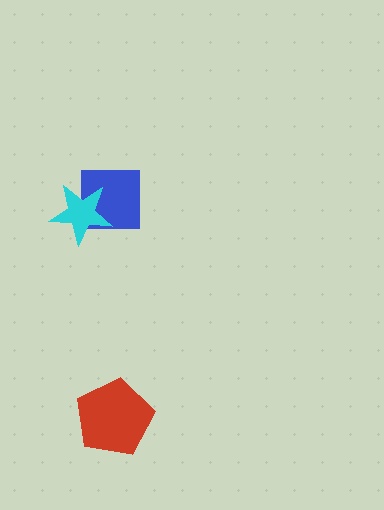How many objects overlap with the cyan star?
1 object overlaps with the cyan star.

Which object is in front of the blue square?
The cyan star is in front of the blue square.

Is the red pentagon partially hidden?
No, no other shape covers it.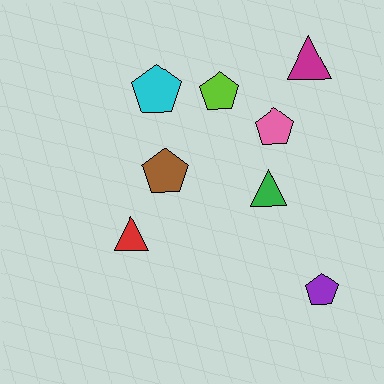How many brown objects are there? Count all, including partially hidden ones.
There is 1 brown object.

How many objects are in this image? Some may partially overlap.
There are 8 objects.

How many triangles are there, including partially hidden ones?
There are 3 triangles.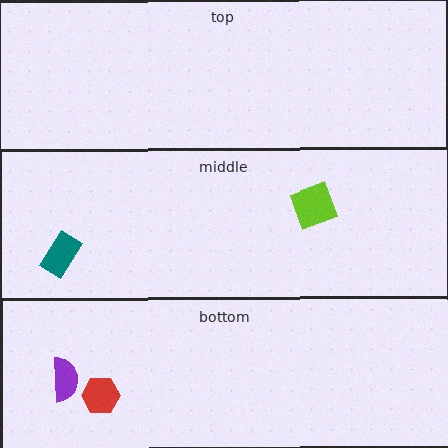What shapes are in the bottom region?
The red hexagon, the purple semicircle.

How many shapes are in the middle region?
2.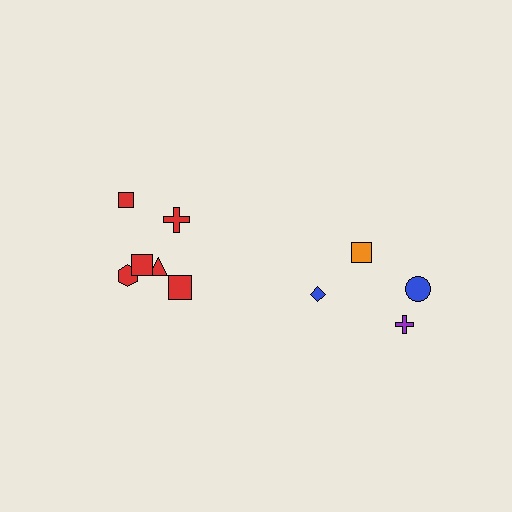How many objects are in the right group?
There are 4 objects.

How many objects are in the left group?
There are 6 objects.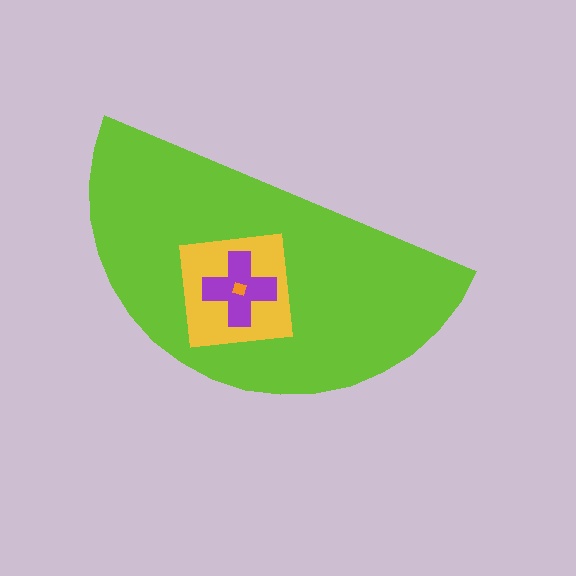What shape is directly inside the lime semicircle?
The yellow square.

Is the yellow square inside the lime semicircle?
Yes.